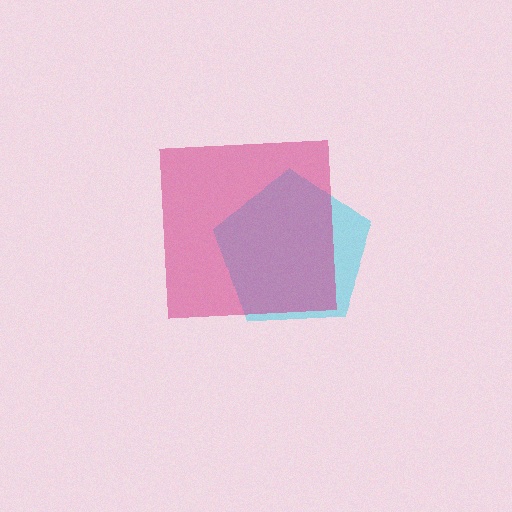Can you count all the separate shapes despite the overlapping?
Yes, there are 2 separate shapes.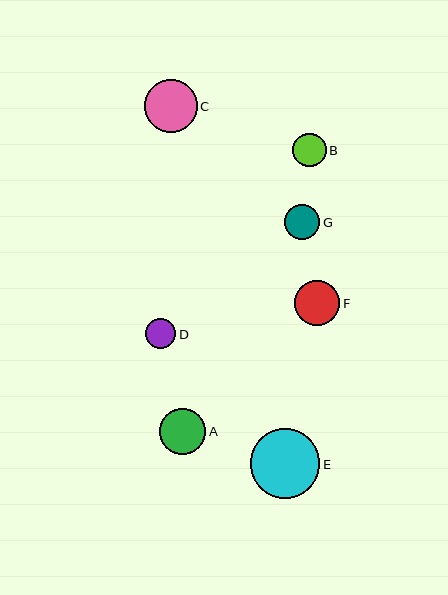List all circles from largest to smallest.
From largest to smallest: E, C, A, F, G, B, D.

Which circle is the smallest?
Circle D is the smallest with a size of approximately 31 pixels.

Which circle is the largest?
Circle E is the largest with a size of approximately 70 pixels.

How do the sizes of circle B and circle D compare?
Circle B and circle D are approximately the same size.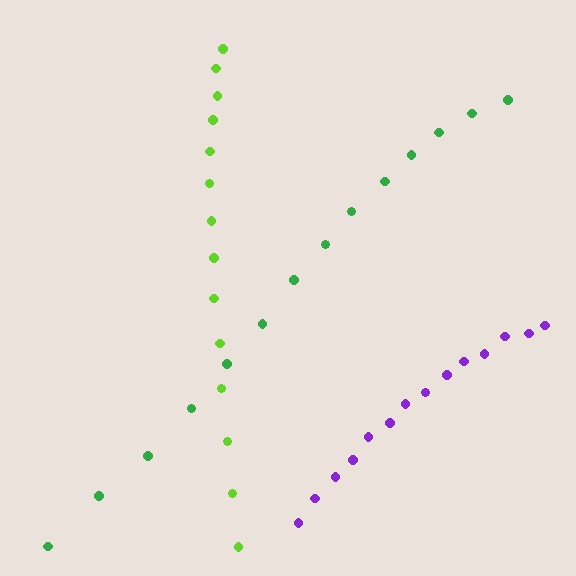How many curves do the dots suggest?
There are 3 distinct paths.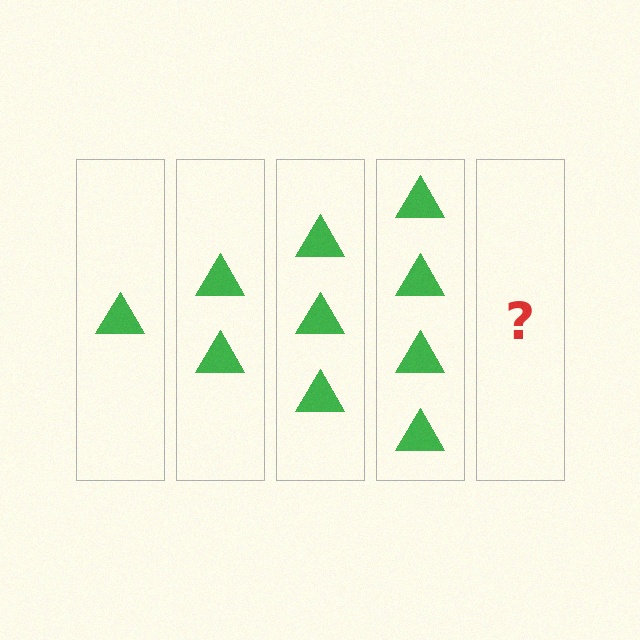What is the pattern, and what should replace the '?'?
The pattern is that each step adds one more triangle. The '?' should be 5 triangles.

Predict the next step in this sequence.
The next step is 5 triangles.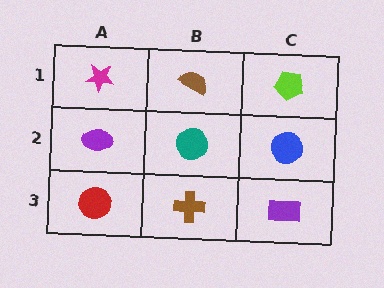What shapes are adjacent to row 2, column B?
A brown semicircle (row 1, column B), a brown cross (row 3, column B), a purple ellipse (row 2, column A), a blue circle (row 2, column C).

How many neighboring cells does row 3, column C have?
2.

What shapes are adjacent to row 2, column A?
A magenta star (row 1, column A), a red circle (row 3, column A), a teal circle (row 2, column B).